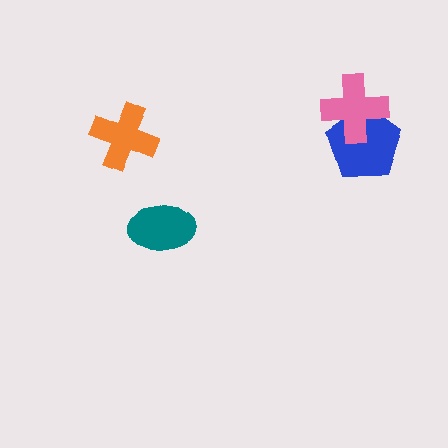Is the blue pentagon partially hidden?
Yes, it is partially covered by another shape.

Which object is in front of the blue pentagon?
The pink cross is in front of the blue pentagon.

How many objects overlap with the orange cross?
0 objects overlap with the orange cross.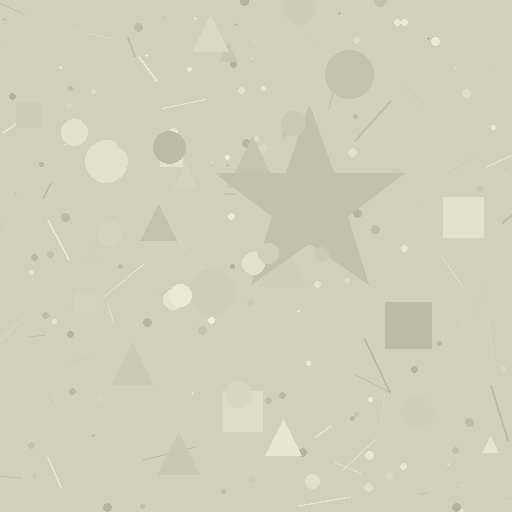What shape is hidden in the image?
A star is hidden in the image.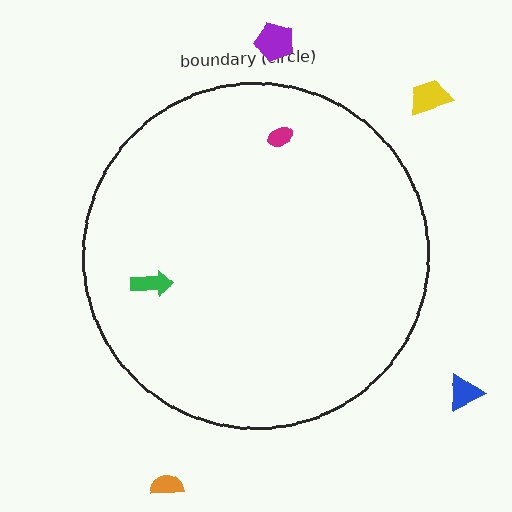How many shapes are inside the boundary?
2 inside, 4 outside.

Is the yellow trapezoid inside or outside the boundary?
Outside.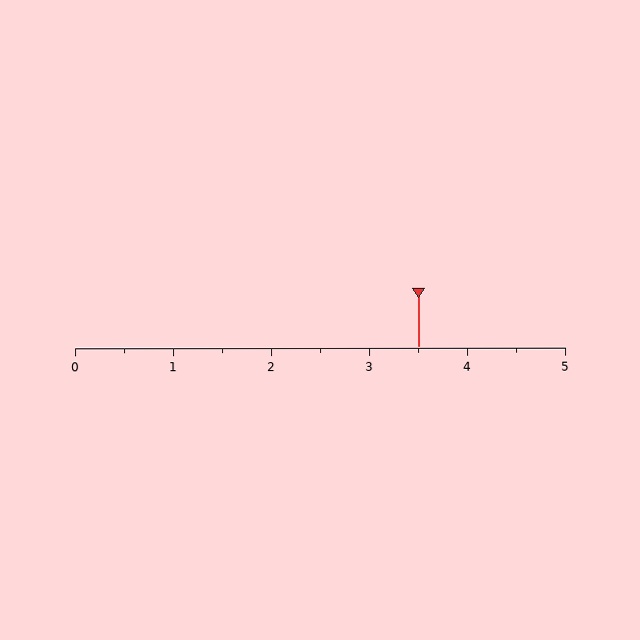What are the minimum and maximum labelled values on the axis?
The axis runs from 0 to 5.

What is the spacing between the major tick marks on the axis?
The major ticks are spaced 1 apart.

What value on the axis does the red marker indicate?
The marker indicates approximately 3.5.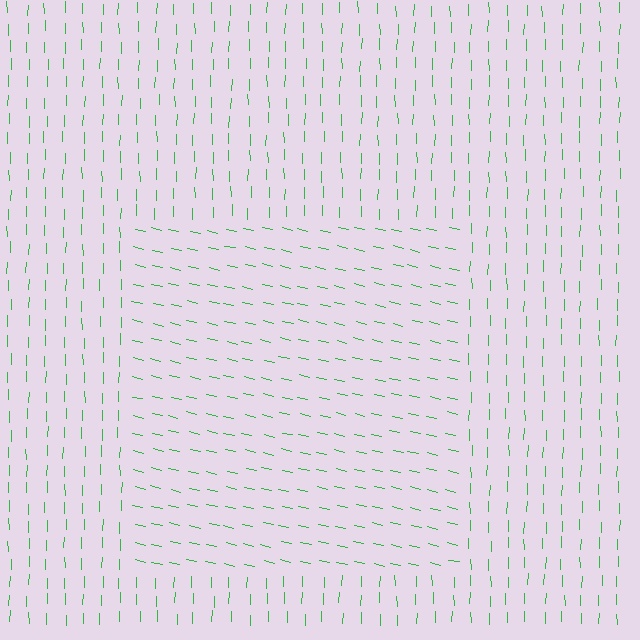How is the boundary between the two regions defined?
The boundary is defined purely by a change in line orientation (approximately 77 degrees difference). All lines are the same color and thickness.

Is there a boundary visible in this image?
Yes, there is a texture boundary formed by a change in line orientation.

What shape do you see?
I see a rectangle.